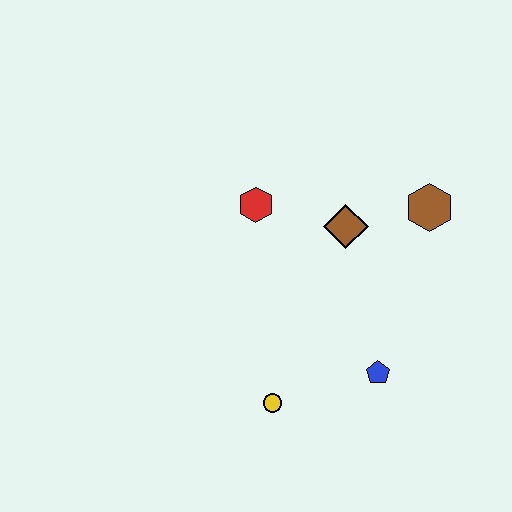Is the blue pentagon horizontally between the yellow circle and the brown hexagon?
Yes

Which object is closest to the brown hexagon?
The brown diamond is closest to the brown hexagon.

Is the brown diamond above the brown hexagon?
No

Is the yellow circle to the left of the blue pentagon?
Yes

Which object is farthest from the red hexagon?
The blue pentagon is farthest from the red hexagon.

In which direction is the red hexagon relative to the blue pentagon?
The red hexagon is above the blue pentagon.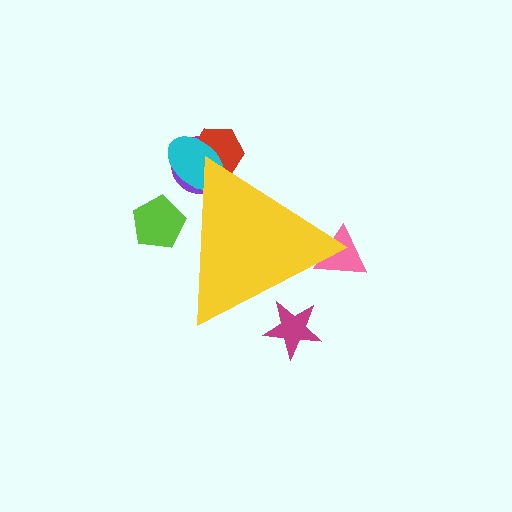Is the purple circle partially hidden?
Yes, the purple circle is partially hidden behind the yellow triangle.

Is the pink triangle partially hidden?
Yes, the pink triangle is partially hidden behind the yellow triangle.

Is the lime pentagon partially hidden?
Yes, the lime pentagon is partially hidden behind the yellow triangle.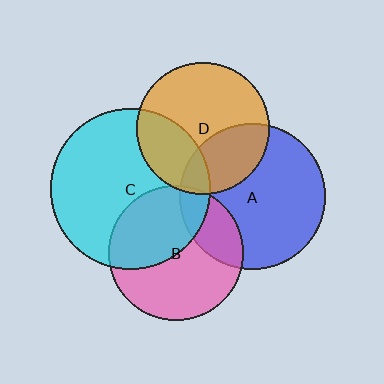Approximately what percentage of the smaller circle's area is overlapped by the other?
Approximately 5%.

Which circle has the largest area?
Circle C (cyan).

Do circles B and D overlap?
Yes.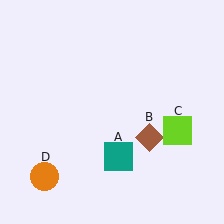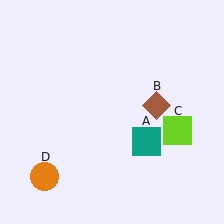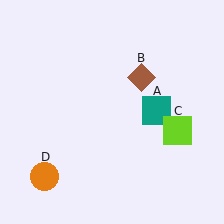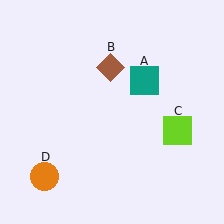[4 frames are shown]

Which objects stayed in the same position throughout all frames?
Lime square (object C) and orange circle (object D) remained stationary.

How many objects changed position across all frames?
2 objects changed position: teal square (object A), brown diamond (object B).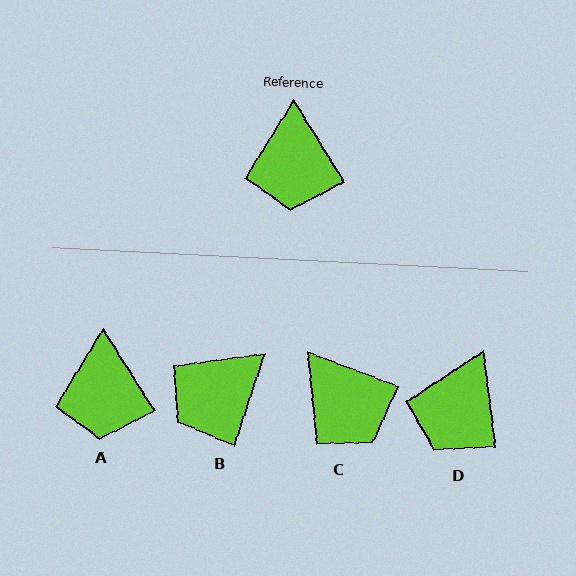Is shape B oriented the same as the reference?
No, it is off by about 50 degrees.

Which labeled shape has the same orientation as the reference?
A.